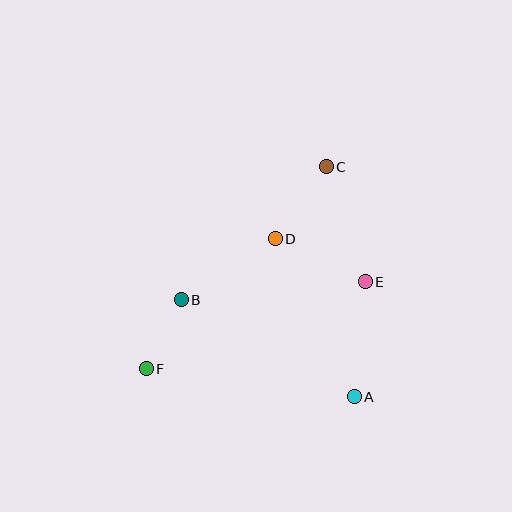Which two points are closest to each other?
Points B and F are closest to each other.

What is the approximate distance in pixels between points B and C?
The distance between B and C is approximately 197 pixels.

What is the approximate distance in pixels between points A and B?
The distance between A and B is approximately 199 pixels.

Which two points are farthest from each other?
Points C and F are farthest from each other.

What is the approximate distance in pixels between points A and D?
The distance between A and D is approximately 177 pixels.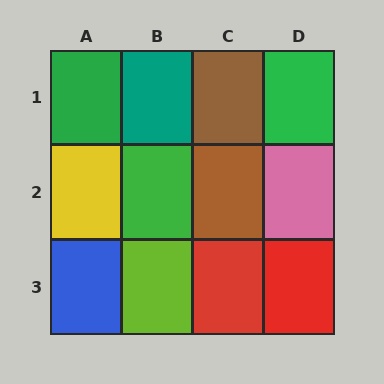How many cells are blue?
1 cell is blue.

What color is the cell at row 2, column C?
Brown.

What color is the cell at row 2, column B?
Green.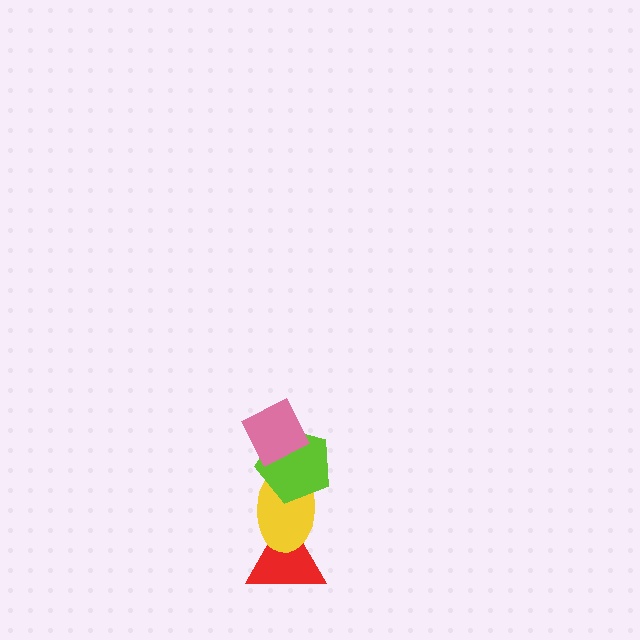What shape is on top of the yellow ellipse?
The lime pentagon is on top of the yellow ellipse.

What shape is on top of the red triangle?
The yellow ellipse is on top of the red triangle.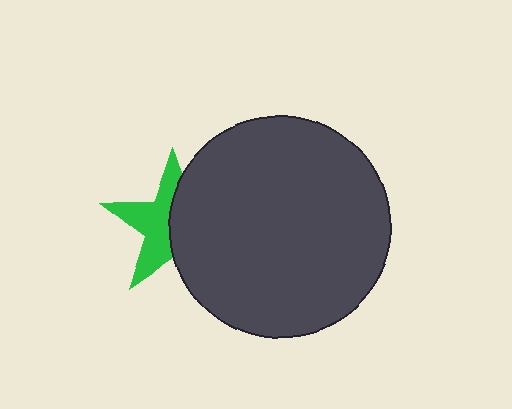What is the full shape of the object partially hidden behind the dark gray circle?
The partially hidden object is a green star.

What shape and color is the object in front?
The object in front is a dark gray circle.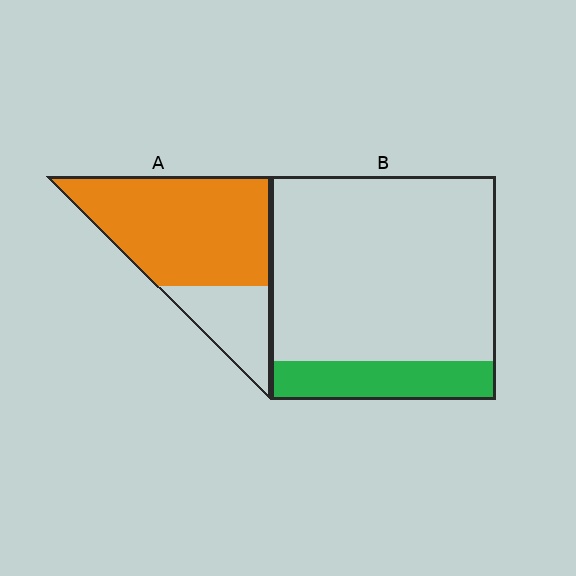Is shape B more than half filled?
No.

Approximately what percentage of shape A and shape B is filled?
A is approximately 75% and B is approximately 15%.